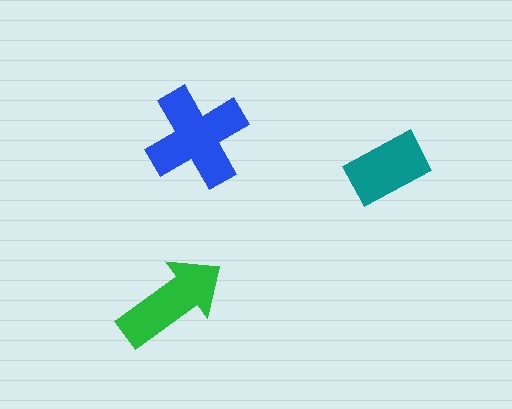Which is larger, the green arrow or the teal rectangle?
The green arrow.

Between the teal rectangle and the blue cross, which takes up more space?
The blue cross.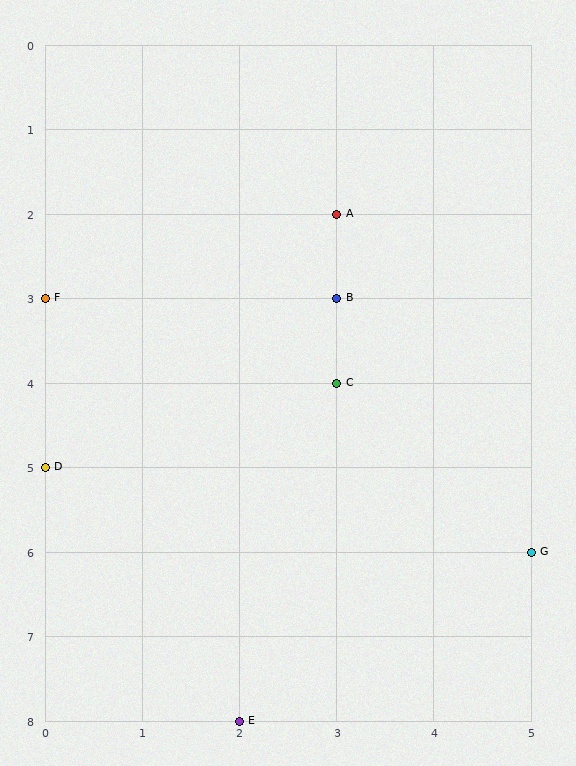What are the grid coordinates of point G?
Point G is at grid coordinates (5, 6).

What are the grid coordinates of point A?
Point A is at grid coordinates (3, 2).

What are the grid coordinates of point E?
Point E is at grid coordinates (2, 8).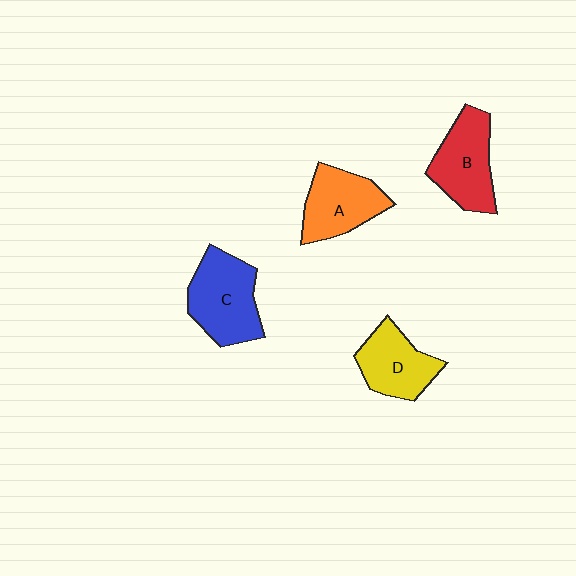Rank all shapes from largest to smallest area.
From largest to smallest: C (blue), B (red), A (orange), D (yellow).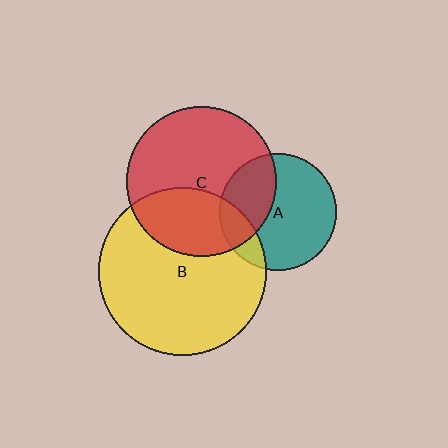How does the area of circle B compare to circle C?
Approximately 1.2 times.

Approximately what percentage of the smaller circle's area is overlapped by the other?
Approximately 35%.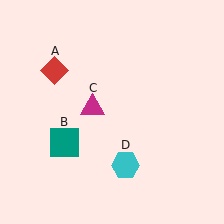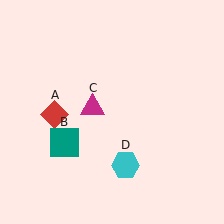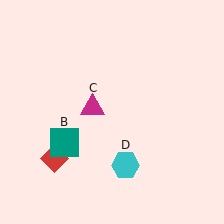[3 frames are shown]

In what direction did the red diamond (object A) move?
The red diamond (object A) moved down.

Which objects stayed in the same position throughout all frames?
Teal square (object B) and magenta triangle (object C) and cyan hexagon (object D) remained stationary.